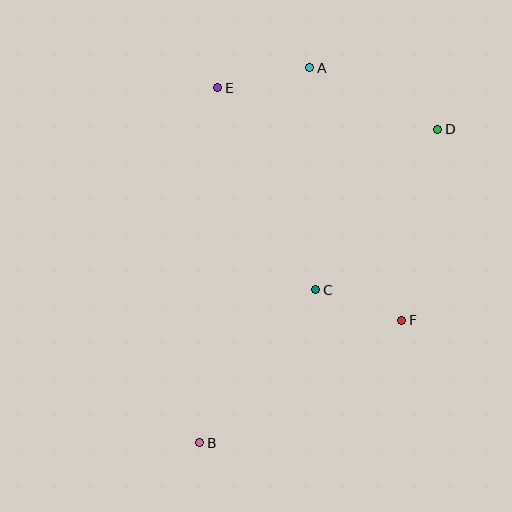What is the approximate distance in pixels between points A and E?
The distance between A and E is approximately 94 pixels.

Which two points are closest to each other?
Points C and F are closest to each other.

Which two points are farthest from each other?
Points B and D are farthest from each other.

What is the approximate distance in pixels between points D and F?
The distance between D and F is approximately 195 pixels.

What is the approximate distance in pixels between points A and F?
The distance between A and F is approximately 269 pixels.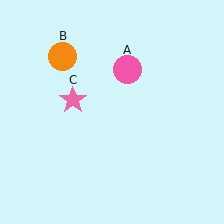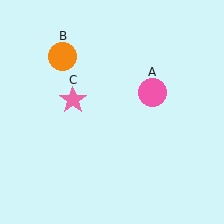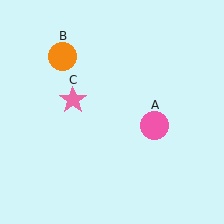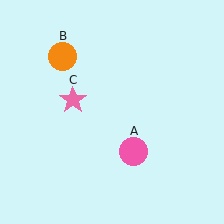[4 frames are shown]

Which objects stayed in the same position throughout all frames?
Orange circle (object B) and pink star (object C) remained stationary.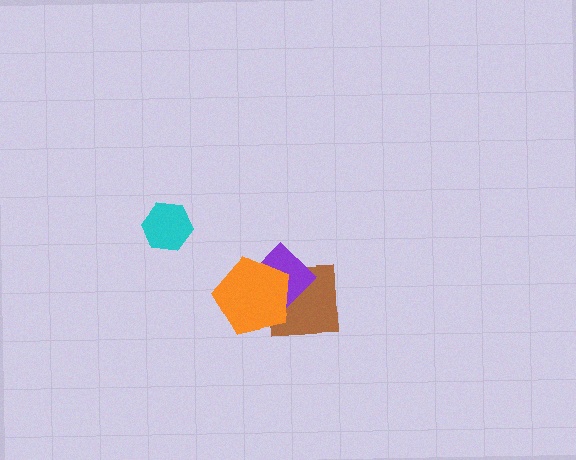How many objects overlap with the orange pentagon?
2 objects overlap with the orange pentagon.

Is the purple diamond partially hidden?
Yes, it is partially covered by another shape.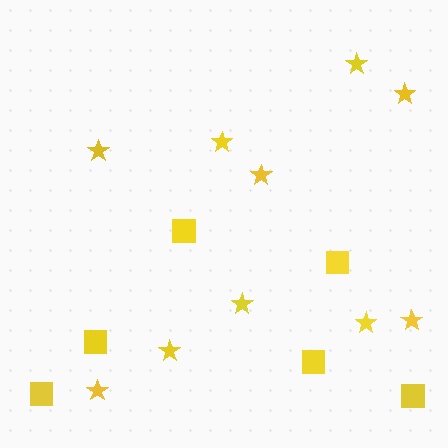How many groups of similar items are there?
There are 2 groups: one group of squares (6) and one group of stars (10).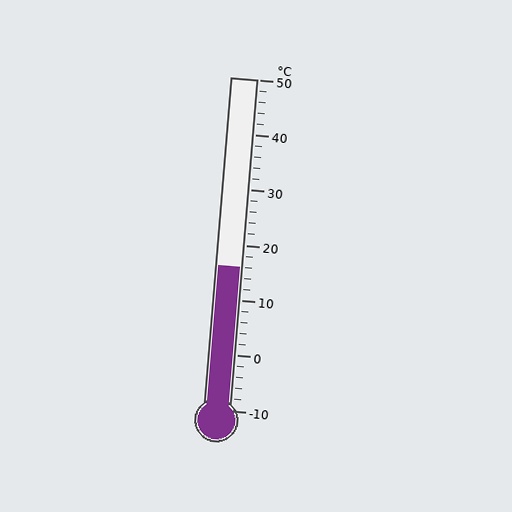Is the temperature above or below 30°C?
The temperature is below 30°C.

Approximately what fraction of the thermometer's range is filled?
The thermometer is filled to approximately 45% of its range.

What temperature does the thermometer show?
The thermometer shows approximately 16°C.